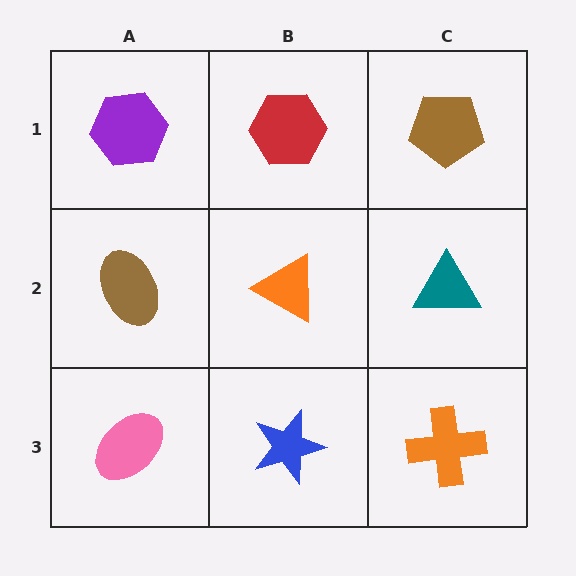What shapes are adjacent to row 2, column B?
A red hexagon (row 1, column B), a blue star (row 3, column B), a brown ellipse (row 2, column A), a teal triangle (row 2, column C).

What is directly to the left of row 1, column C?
A red hexagon.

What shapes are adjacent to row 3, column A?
A brown ellipse (row 2, column A), a blue star (row 3, column B).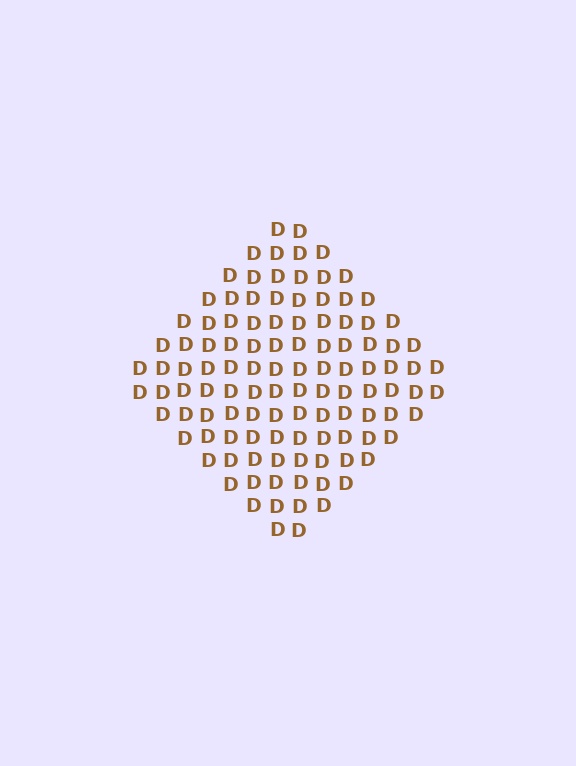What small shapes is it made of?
It is made of small letter D's.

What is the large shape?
The large shape is a diamond.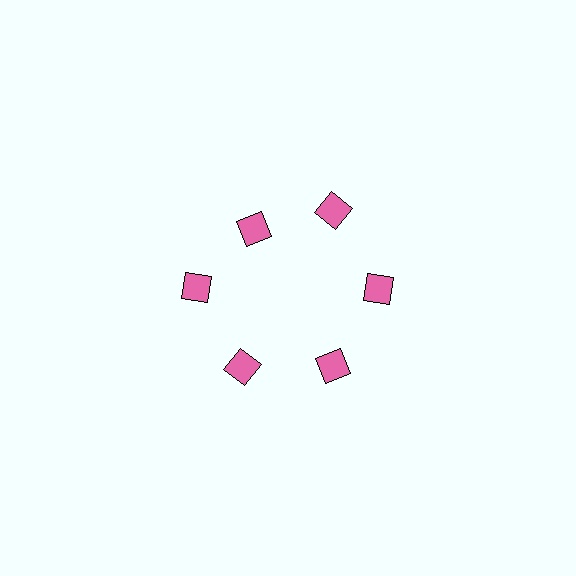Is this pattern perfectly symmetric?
No. The 6 pink squares are arranged in a ring, but one element near the 11 o'clock position is pulled inward toward the center, breaking the 6-fold rotational symmetry.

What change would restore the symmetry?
The symmetry would be restored by moving it outward, back onto the ring so that all 6 squares sit at equal angles and equal distance from the center.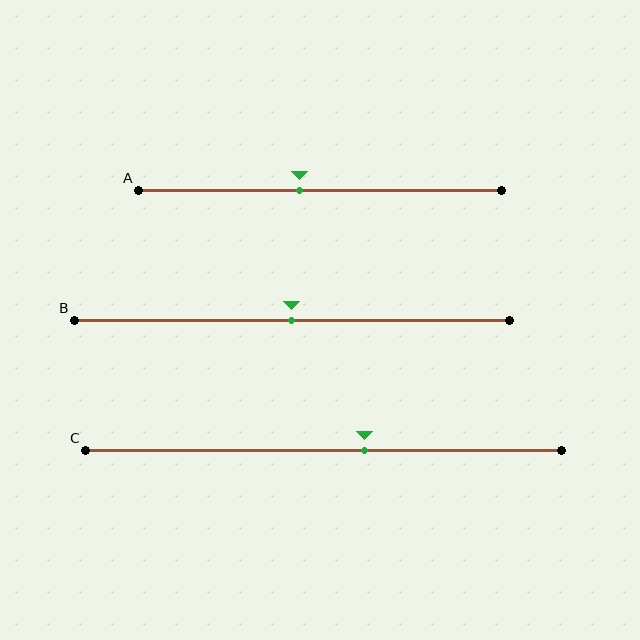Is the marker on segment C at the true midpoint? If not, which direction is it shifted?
No, the marker on segment C is shifted to the right by about 9% of the segment length.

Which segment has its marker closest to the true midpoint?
Segment B has its marker closest to the true midpoint.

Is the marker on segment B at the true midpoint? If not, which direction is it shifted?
Yes, the marker on segment B is at the true midpoint.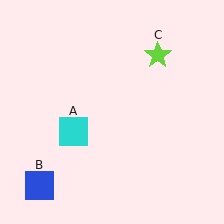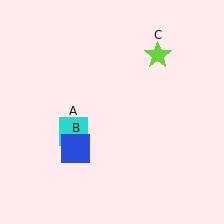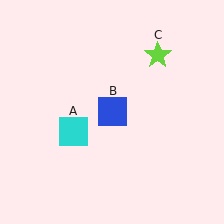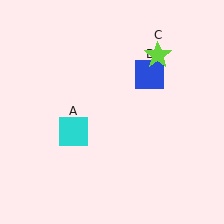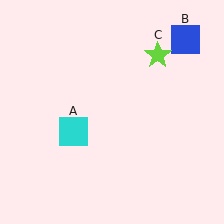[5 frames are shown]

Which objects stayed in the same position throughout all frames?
Cyan square (object A) and lime star (object C) remained stationary.